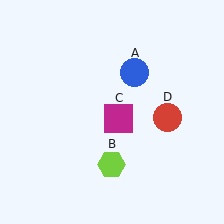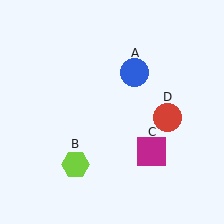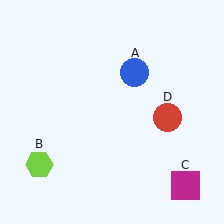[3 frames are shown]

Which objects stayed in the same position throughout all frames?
Blue circle (object A) and red circle (object D) remained stationary.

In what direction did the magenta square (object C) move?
The magenta square (object C) moved down and to the right.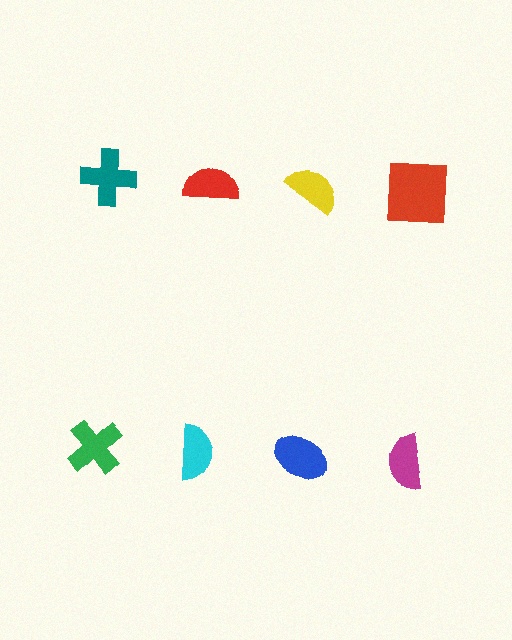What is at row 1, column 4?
A red square.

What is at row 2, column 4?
A magenta semicircle.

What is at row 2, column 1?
A green cross.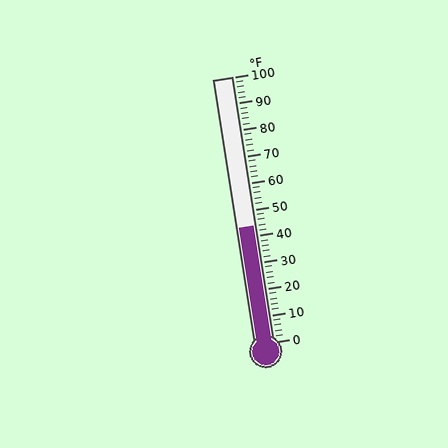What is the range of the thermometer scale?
The thermometer scale ranges from 0°F to 100°F.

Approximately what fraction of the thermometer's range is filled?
The thermometer is filled to approximately 45% of its range.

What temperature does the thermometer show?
The thermometer shows approximately 44°F.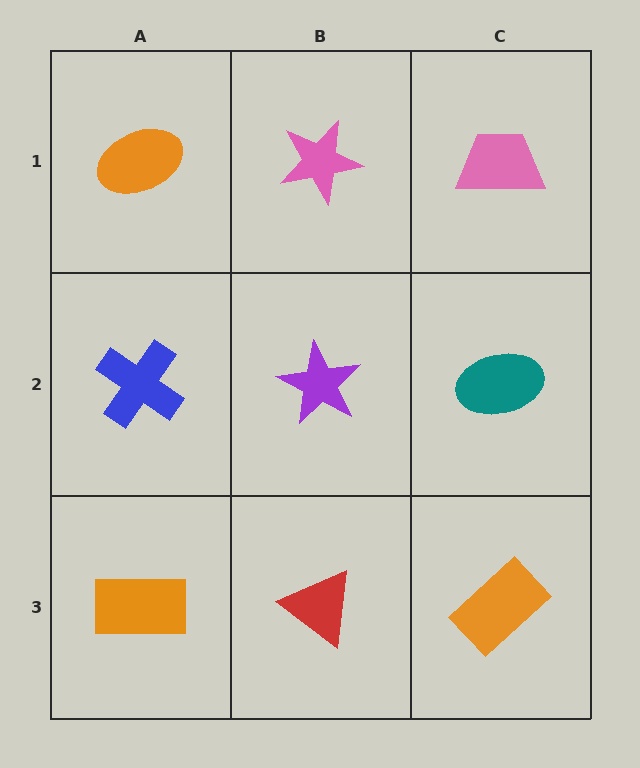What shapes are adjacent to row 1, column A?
A blue cross (row 2, column A), a pink star (row 1, column B).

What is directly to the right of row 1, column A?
A pink star.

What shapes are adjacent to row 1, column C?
A teal ellipse (row 2, column C), a pink star (row 1, column B).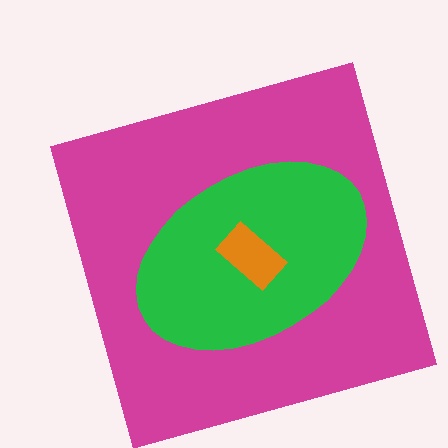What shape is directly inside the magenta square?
The green ellipse.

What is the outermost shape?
The magenta square.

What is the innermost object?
The orange rectangle.